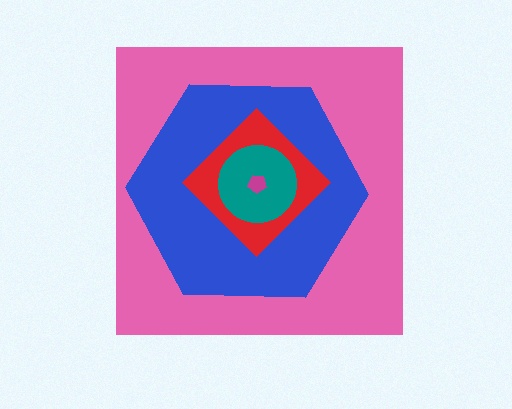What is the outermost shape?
The pink square.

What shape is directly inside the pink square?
The blue hexagon.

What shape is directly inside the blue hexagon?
The red diamond.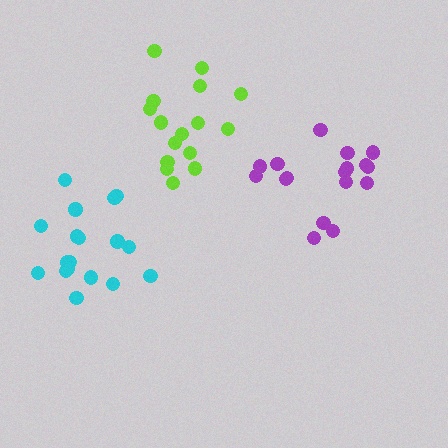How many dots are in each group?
Group 1: 17 dots, Group 2: 18 dots, Group 3: 16 dots (51 total).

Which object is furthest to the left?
The cyan cluster is leftmost.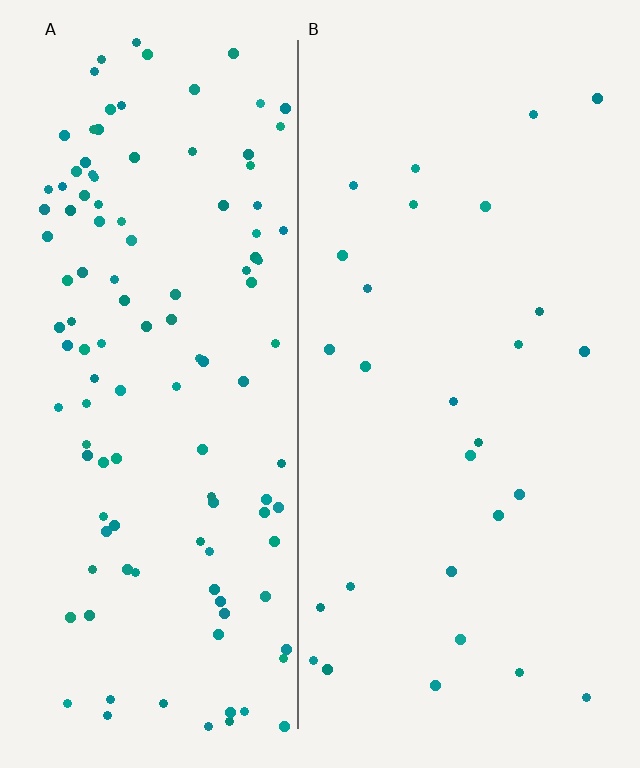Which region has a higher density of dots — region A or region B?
A (the left).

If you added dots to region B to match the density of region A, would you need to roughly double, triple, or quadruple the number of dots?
Approximately quadruple.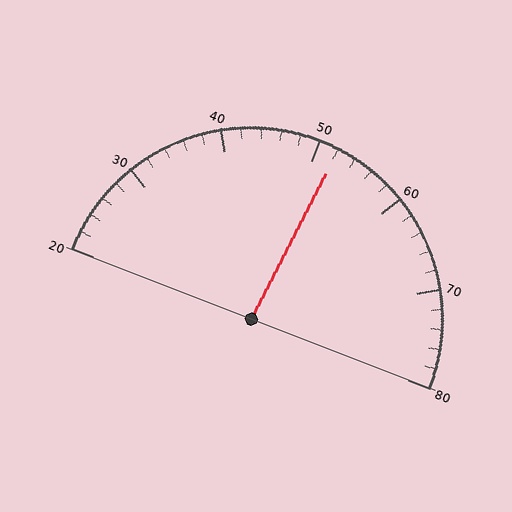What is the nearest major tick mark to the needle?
The nearest major tick mark is 50.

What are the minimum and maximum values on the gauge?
The gauge ranges from 20 to 80.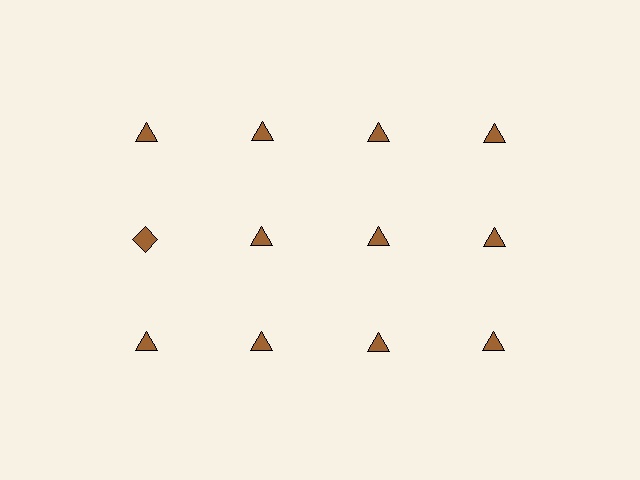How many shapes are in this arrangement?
There are 12 shapes arranged in a grid pattern.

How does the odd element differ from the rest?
It has a different shape: diamond instead of triangle.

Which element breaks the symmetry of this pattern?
The brown diamond in the second row, leftmost column breaks the symmetry. All other shapes are brown triangles.